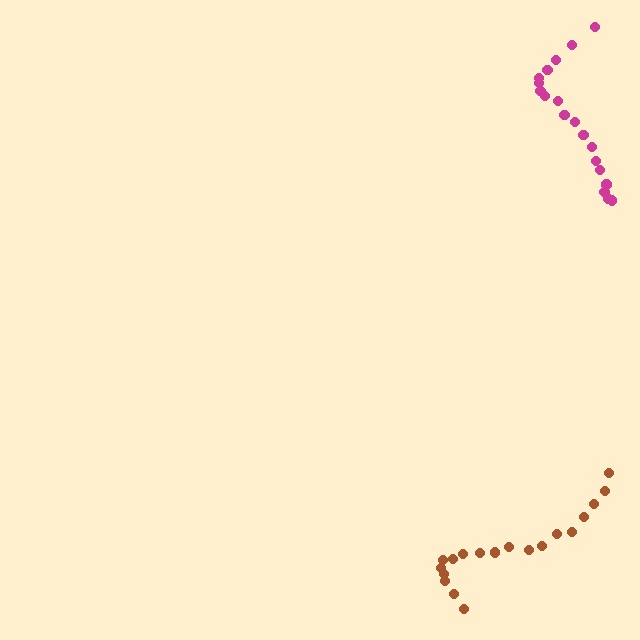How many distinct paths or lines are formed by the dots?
There are 2 distinct paths.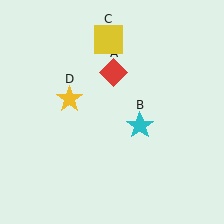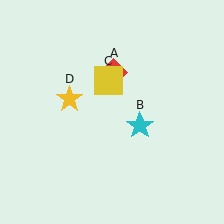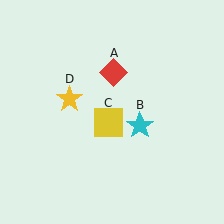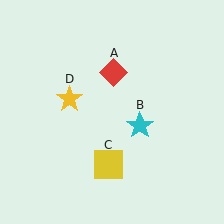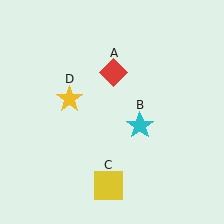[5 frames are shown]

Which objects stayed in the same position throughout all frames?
Red diamond (object A) and cyan star (object B) and yellow star (object D) remained stationary.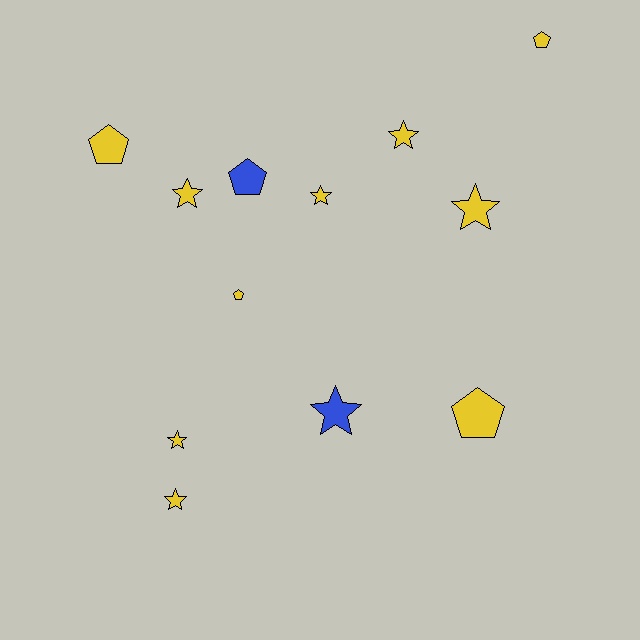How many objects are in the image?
There are 12 objects.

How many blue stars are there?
There is 1 blue star.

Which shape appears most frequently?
Star, with 7 objects.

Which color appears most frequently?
Yellow, with 10 objects.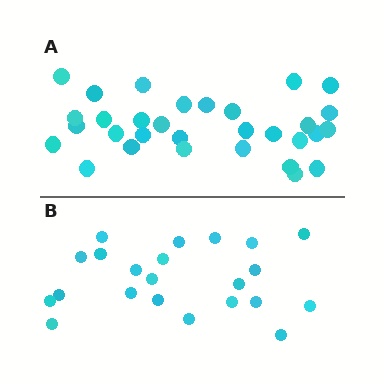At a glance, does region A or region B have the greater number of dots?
Region A (the top region) has more dots.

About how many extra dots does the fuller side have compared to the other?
Region A has roughly 8 or so more dots than region B.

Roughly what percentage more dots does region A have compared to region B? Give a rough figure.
About 40% more.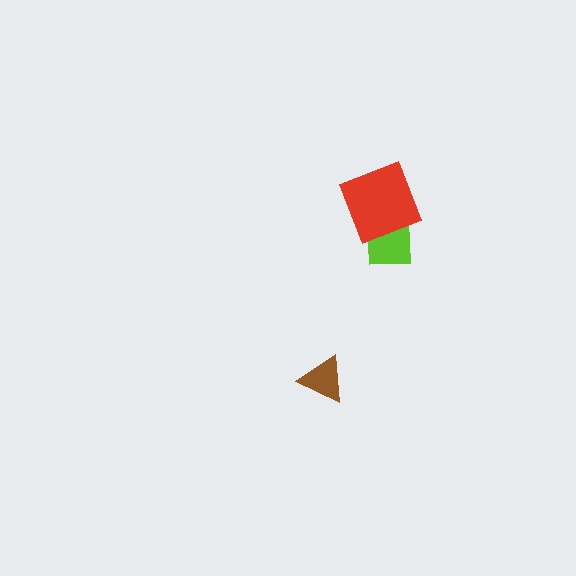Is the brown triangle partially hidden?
No, no other shape covers it.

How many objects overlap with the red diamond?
1 object overlaps with the red diamond.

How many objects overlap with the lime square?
1 object overlaps with the lime square.